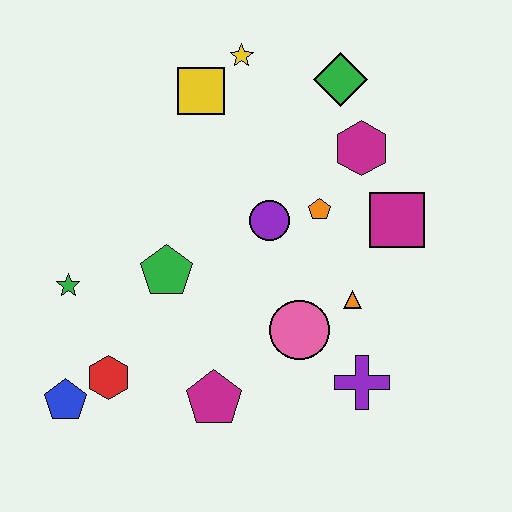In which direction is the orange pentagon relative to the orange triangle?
The orange pentagon is above the orange triangle.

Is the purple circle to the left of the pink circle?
Yes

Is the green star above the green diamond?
No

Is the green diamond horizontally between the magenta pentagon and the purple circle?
No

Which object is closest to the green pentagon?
The green star is closest to the green pentagon.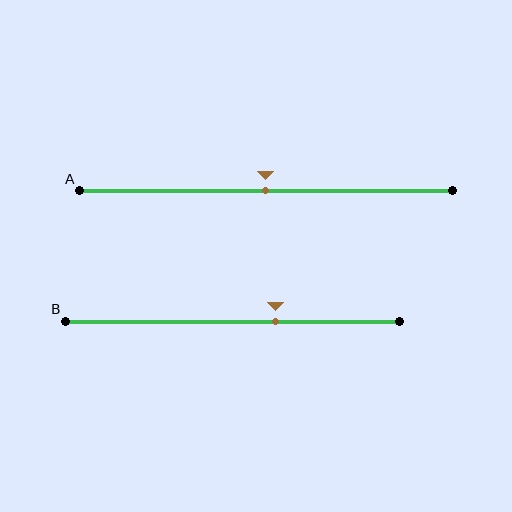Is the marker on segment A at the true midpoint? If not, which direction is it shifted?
Yes, the marker on segment A is at the true midpoint.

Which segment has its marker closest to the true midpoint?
Segment A has its marker closest to the true midpoint.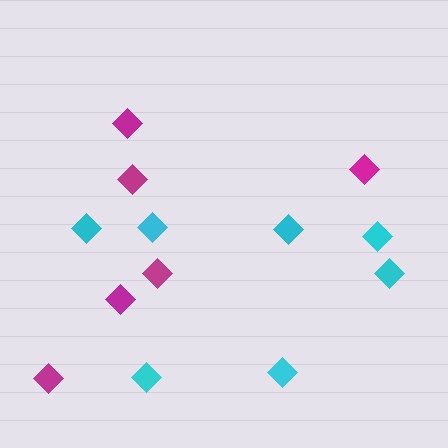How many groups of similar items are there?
There are 2 groups: one group of magenta diamonds (6) and one group of cyan diamonds (7).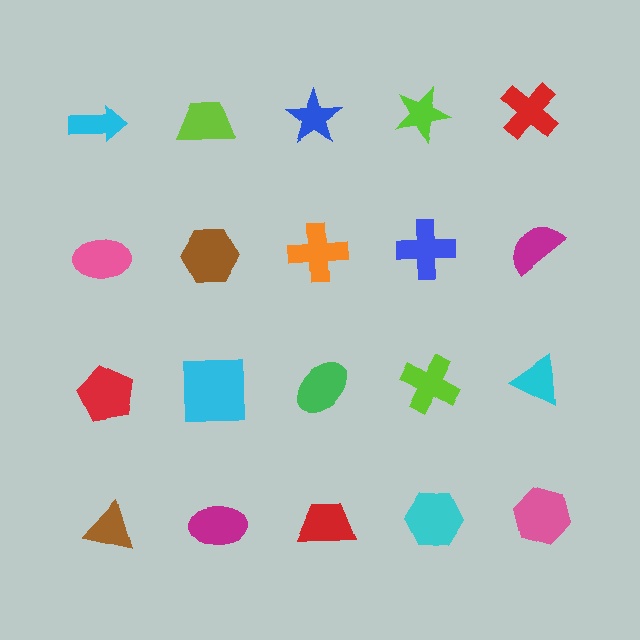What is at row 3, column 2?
A cyan square.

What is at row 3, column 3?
A green ellipse.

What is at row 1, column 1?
A cyan arrow.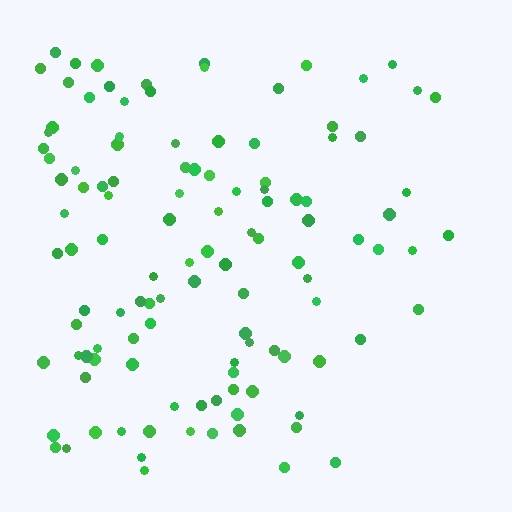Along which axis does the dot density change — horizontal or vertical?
Horizontal.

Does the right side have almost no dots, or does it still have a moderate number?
Still a moderate number, just noticeably fewer than the left.